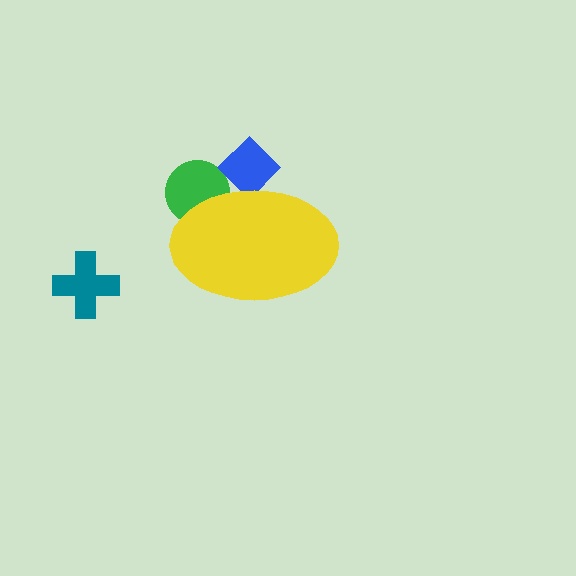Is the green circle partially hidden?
Yes, the green circle is partially hidden behind the yellow ellipse.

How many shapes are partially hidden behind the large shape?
2 shapes are partially hidden.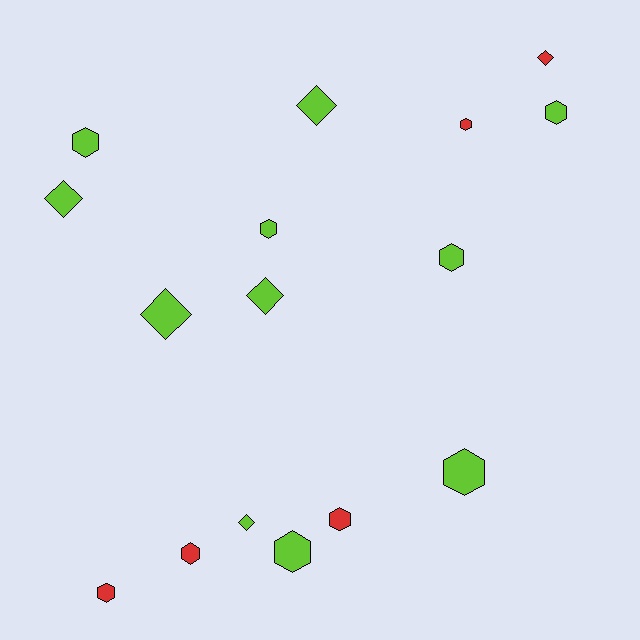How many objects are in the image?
There are 16 objects.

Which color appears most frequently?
Lime, with 11 objects.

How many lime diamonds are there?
There are 5 lime diamonds.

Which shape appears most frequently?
Hexagon, with 10 objects.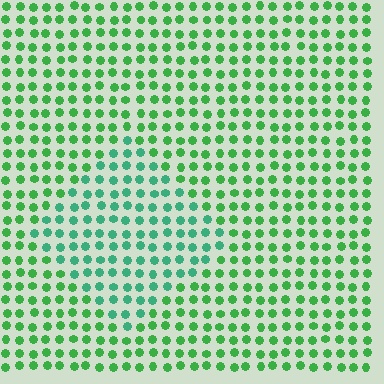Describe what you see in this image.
The image is filled with small green elements in a uniform arrangement. A diamond-shaped region is visible where the elements are tinted to a slightly different hue, forming a subtle color boundary.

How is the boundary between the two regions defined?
The boundary is defined purely by a slight shift in hue (about 29 degrees). Spacing, size, and orientation are identical on both sides.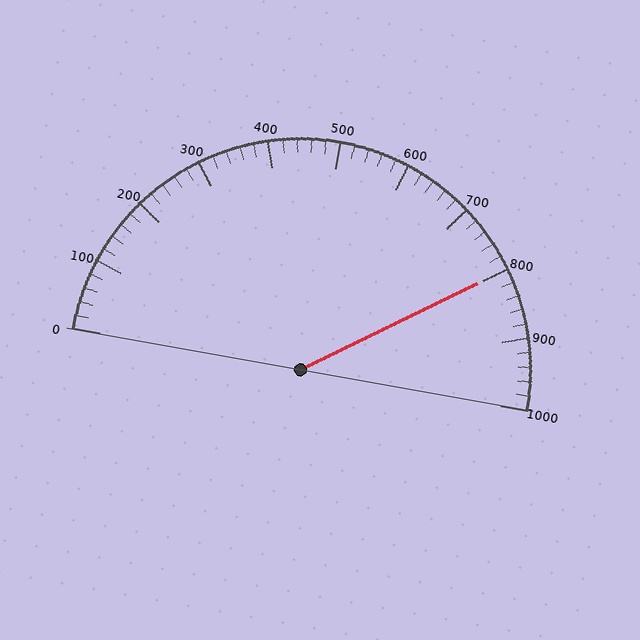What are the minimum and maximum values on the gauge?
The gauge ranges from 0 to 1000.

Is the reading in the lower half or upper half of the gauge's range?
The reading is in the upper half of the range (0 to 1000).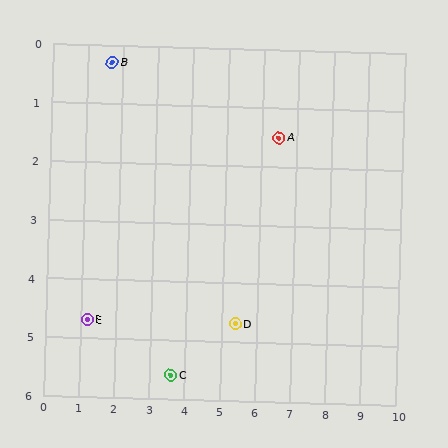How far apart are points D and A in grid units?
Points D and A are about 3.4 grid units apart.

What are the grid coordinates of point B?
Point B is at approximately (1.7, 0.3).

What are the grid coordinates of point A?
Point A is at approximately (6.5, 1.5).